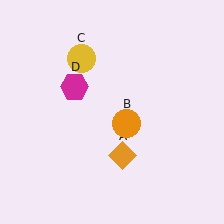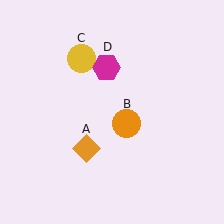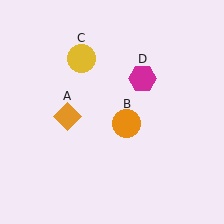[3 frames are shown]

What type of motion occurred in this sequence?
The orange diamond (object A), magenta hexagon (object D) rotated clockwise around the center of the scene.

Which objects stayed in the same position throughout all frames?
Orange circle (object B) and yellow circle (object C) remained stationary.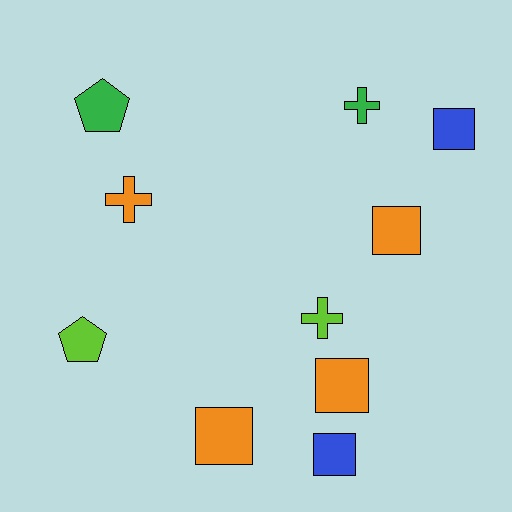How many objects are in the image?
There are 10 objects.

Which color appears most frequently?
Orange, with 4 objects.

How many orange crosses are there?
There is 1 orange cross.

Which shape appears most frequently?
Square, with 5 objects.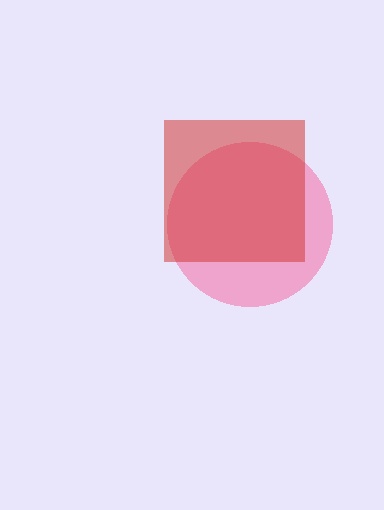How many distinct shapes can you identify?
There are 2 distinct shapes: a pink circle, a red square.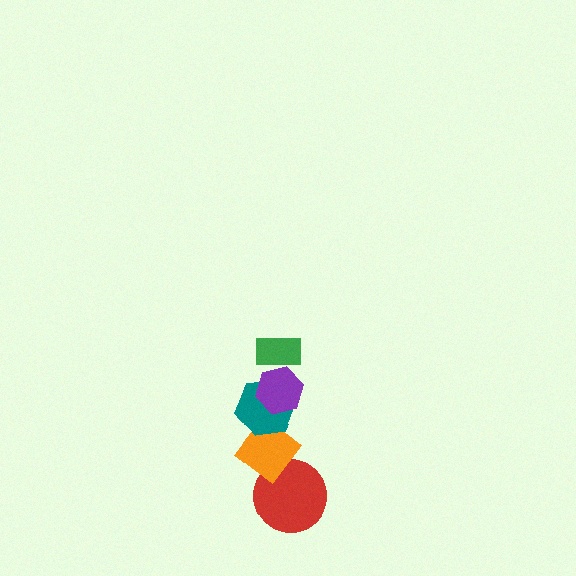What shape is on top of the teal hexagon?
The purple hexagon is on top of the teal hexagon.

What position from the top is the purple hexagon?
The purple hexagon is 2nd from the top.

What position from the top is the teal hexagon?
The teal hexagon is 3rd from the top.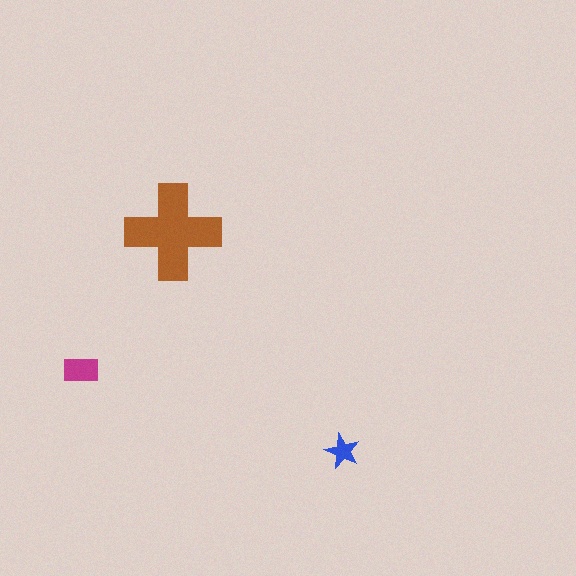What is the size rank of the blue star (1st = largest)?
3rd.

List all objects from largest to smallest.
The brown cross, the magenta rectangle, the blue star.